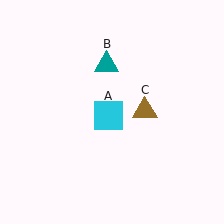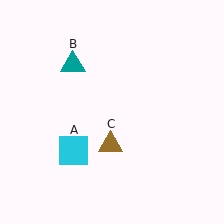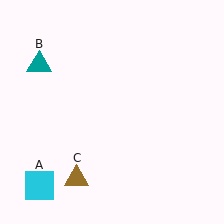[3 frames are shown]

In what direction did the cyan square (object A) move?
The cyan square (object A) moved down and to the left.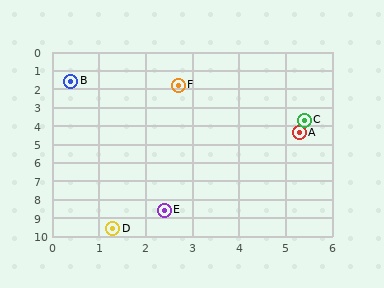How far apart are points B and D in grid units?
Points B and D are about 8.1 grid units apart.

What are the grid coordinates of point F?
Point F is at approximately (2.7, 1.8).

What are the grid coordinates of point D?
Point D is at approximately (1.3, 9.6).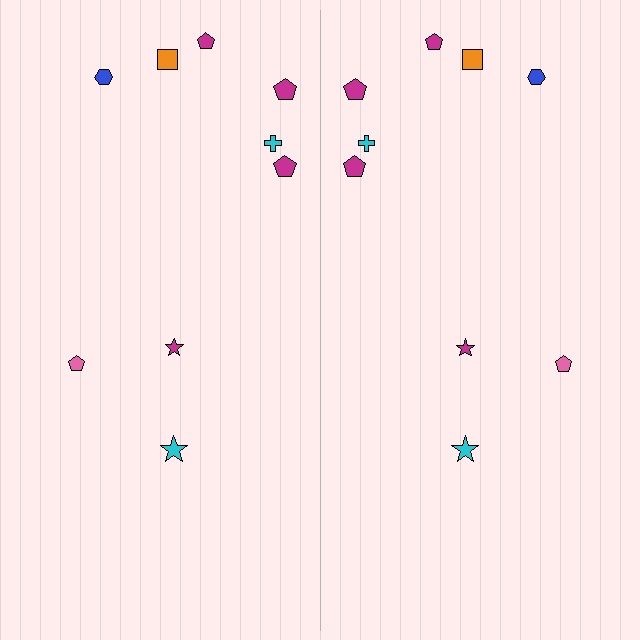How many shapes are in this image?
There are 18 shapes in this image.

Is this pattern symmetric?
Yes, this pattern has bilateral (reflection) symmetry.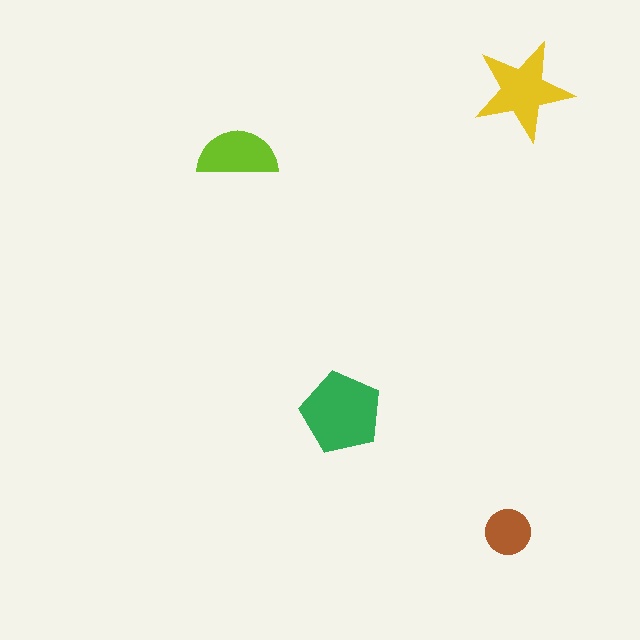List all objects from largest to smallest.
The green pentagon, the yellow star, the lime semicircle, the brown circle.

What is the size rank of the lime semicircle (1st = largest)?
3rd.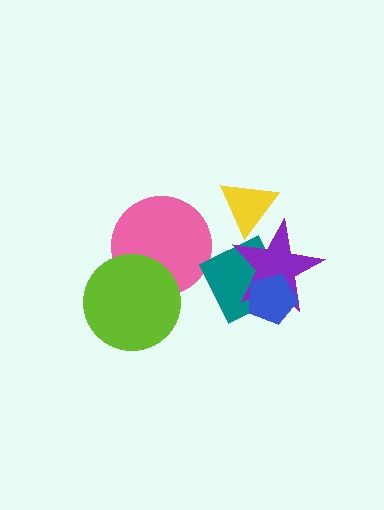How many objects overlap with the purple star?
3 objects overlap with the purple star.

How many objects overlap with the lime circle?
1 object overlaps with the lime circle.